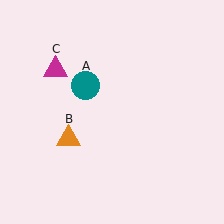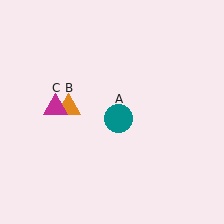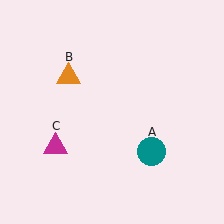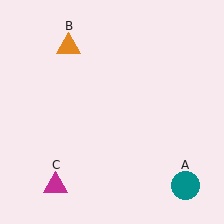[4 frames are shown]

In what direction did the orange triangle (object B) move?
The orange triangle (object B) moved up.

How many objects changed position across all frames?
3 objects changed position: teal circle (object A), orange triangle (object B), magenta triangle (object C).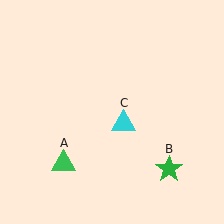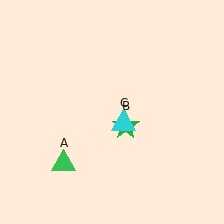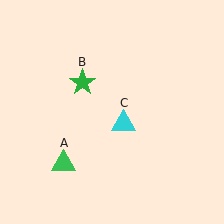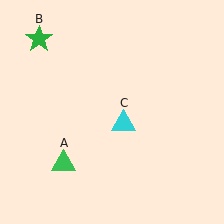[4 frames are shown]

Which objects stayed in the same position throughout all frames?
Green triangle (object A) and cyan triangle (object C) remained stationary.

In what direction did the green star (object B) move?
The green star (object B) moved up and to the left.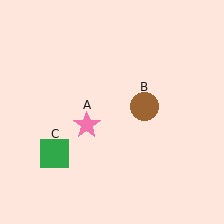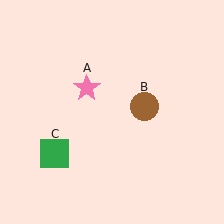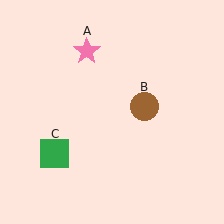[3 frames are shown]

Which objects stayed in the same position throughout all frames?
Brown circle (object B) and green square (object C) remained stationary.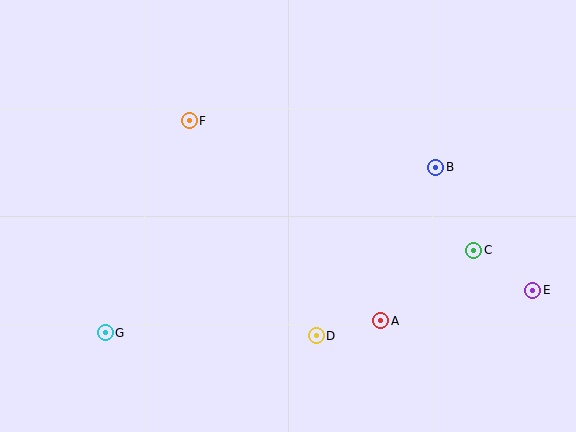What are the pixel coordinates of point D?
Point D is at (316, 336).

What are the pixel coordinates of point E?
Point E is at (533, 290).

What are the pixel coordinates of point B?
Point B is at (436, 167).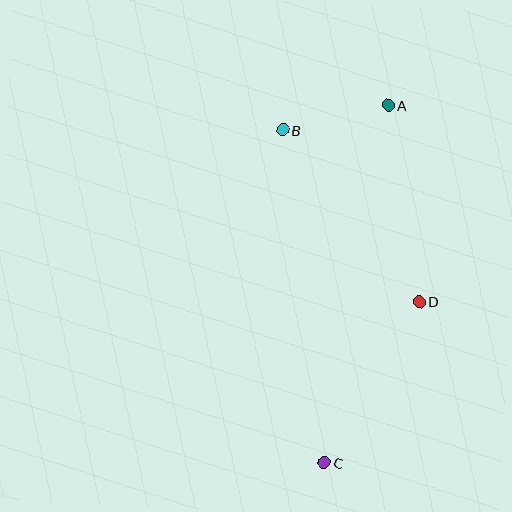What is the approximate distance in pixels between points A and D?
The distance between A and D is approximately 199 pixels.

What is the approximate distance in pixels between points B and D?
The distance between B and D is approximately 219 pixels.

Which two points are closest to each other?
Points A and B are closest to each other.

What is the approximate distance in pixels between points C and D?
The distance between C and D is approximately 187 pixels.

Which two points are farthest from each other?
Points A and C are farthest from each other.